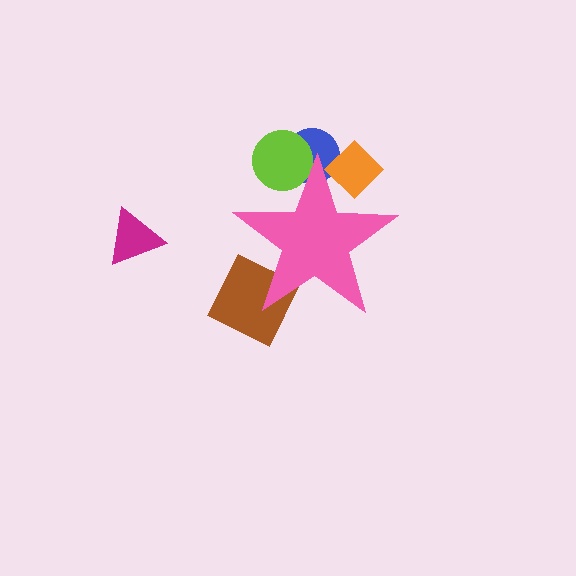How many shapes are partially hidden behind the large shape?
4 shapes are partially hidden.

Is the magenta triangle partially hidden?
No, the magenta triangle is fully visible.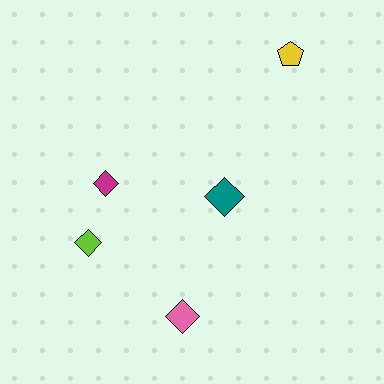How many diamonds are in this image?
There are 4 diamonds.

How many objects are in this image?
There are 5 objects.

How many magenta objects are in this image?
There is 1 magenta object.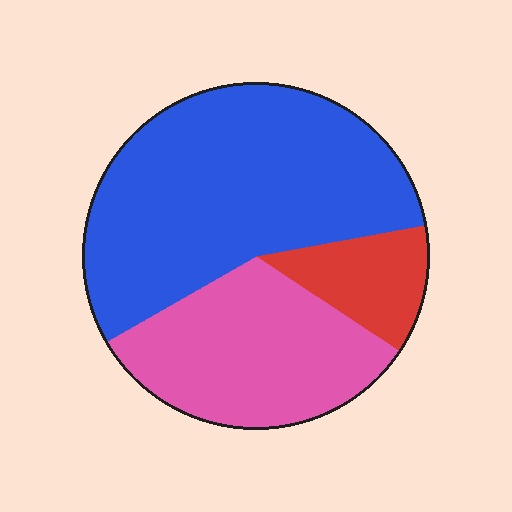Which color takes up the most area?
Blue, at roughly 55%.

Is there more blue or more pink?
Blue.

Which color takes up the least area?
Red, at roughly 10%.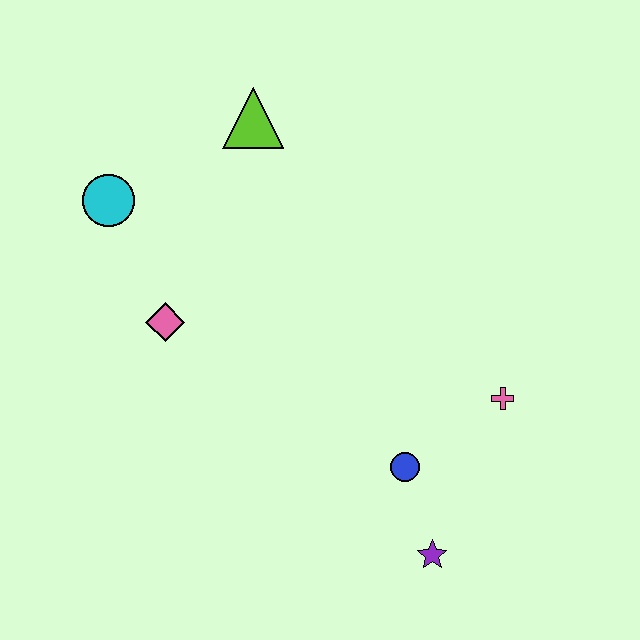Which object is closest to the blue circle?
The purple star is closest to the blue circle.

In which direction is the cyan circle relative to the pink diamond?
The cyan circle is above the pink diamond.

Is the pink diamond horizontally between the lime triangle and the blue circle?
No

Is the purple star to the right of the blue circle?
Yes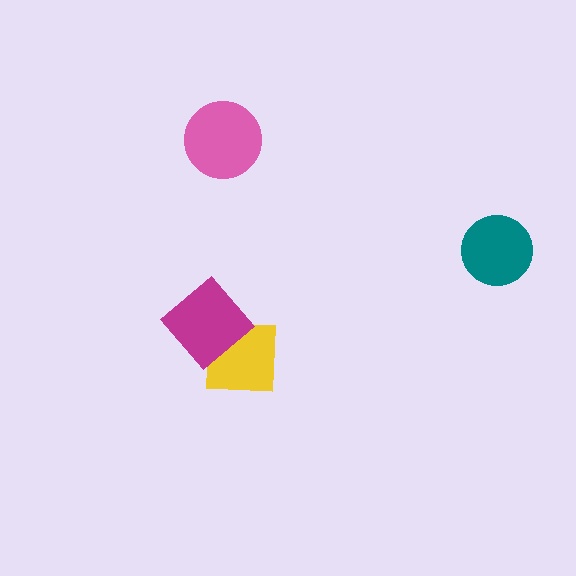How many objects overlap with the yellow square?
1 object overlaps with the yellow square.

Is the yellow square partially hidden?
Yes, it is partially covered by another shape.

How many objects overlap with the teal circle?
0 objects overlap with the teal circle.